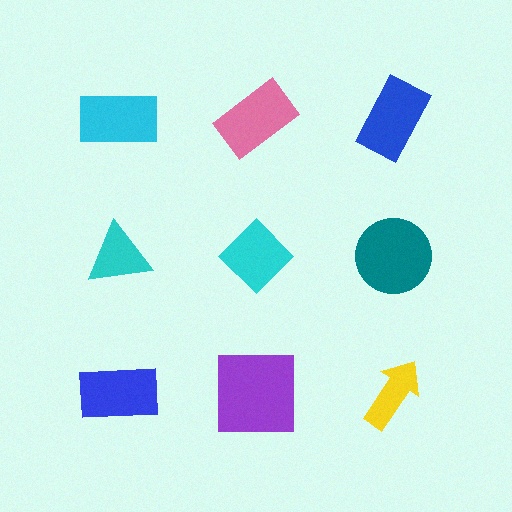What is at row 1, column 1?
A cyan rectangle.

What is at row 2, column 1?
A cyan triangle.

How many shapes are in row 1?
3 shapes.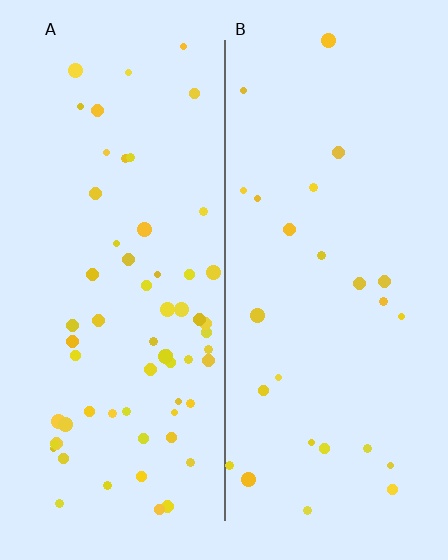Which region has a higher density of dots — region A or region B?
A (the left).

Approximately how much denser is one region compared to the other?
Approximately 2.4× — region A over region B.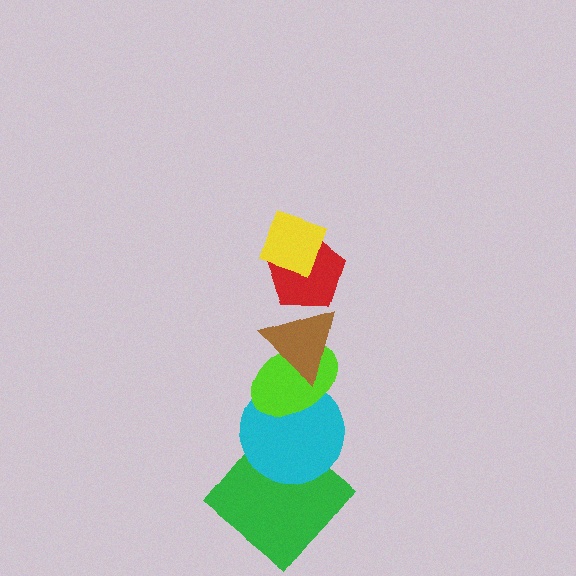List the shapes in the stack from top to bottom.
From top to bottom: the yellow diamond, the red pentagon, the brown triangle, the lime ellipse, the cyan circle, the green diamond.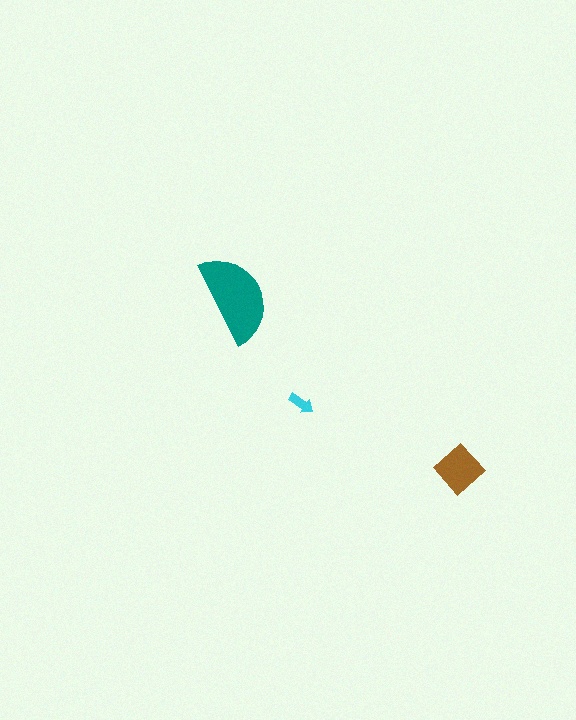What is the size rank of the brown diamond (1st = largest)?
2nd.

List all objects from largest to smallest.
The teal semicircle, the brown diamond, the cyan arrow.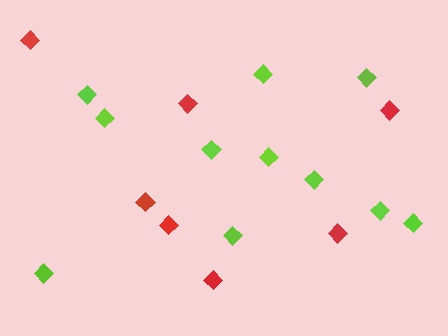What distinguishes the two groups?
There are 2 groups: one group of red diamonds (7) and one group of lime diamonds (11).